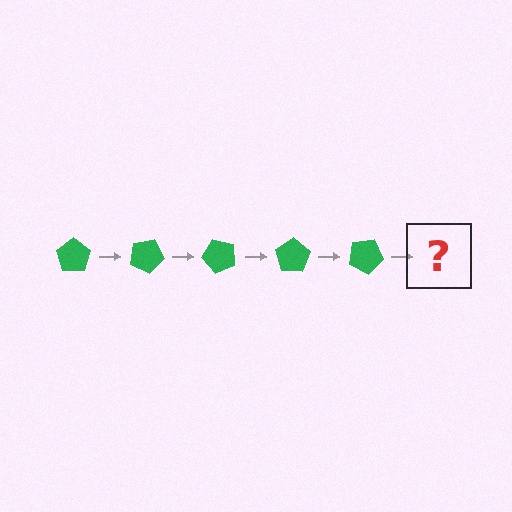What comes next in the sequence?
The next element should be a green pentagon rotated 125 degrees.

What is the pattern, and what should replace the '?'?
The pattern is that the pentagon rotates 25 degrees each step. The '?' should be a green pentagon rotated 125 degrees.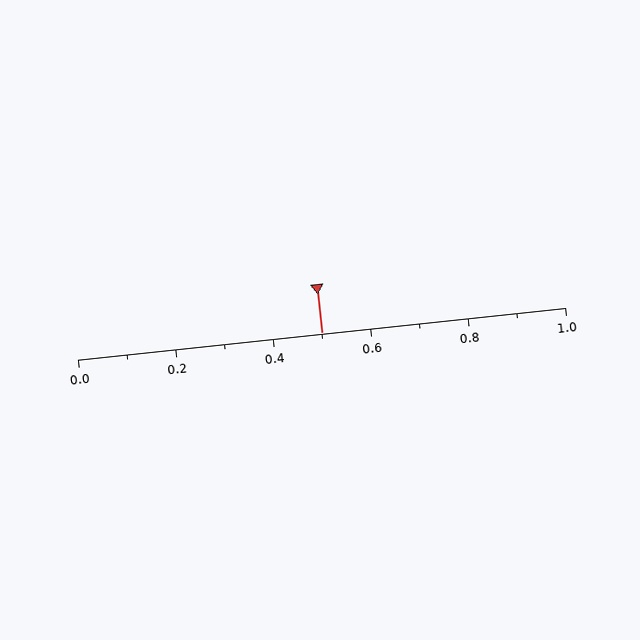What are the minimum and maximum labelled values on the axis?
The axis runs from 0.0 to 1.0.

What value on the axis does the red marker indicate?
The marker indicates approximately 0.5.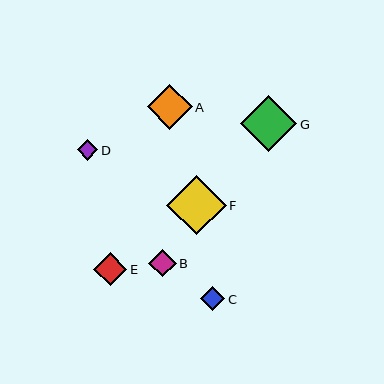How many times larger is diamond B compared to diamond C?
Diamond B is approximately 1.1 times the size of diamond C.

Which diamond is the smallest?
Diamond D is the smallest with a size of approximately 20 pixels.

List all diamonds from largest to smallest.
From largest to smallest: F, G, A, E, B, C, D.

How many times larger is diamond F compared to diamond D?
Diamond F is approximately 2.9 times the size of diamond D.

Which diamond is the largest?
Diamond F is the largest with a size of approximately 60 pixels.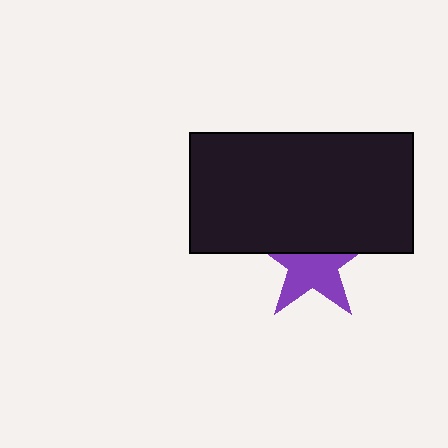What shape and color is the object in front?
The object in front is a black rectangle.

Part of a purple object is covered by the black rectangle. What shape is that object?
It is a star.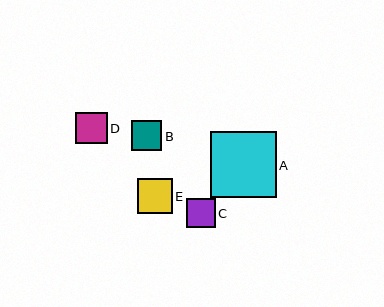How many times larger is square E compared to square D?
Square E is approximately 1.1 times the size of square D.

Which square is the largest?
Square A is the largest with a size of approximately 66 pixels.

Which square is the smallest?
Square C is the smallest with a size of approximately 29 pixels.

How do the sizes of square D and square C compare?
Square D and square C are approximately the same size.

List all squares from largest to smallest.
From largest to smallest: A, E, D, B, C.